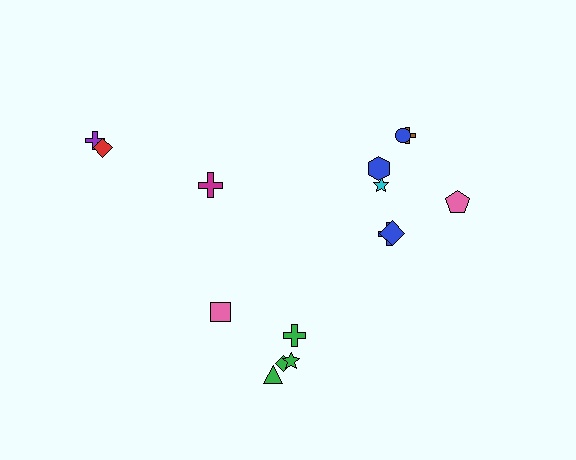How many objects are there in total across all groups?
There are 15 objects.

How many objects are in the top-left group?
There are 3 objects.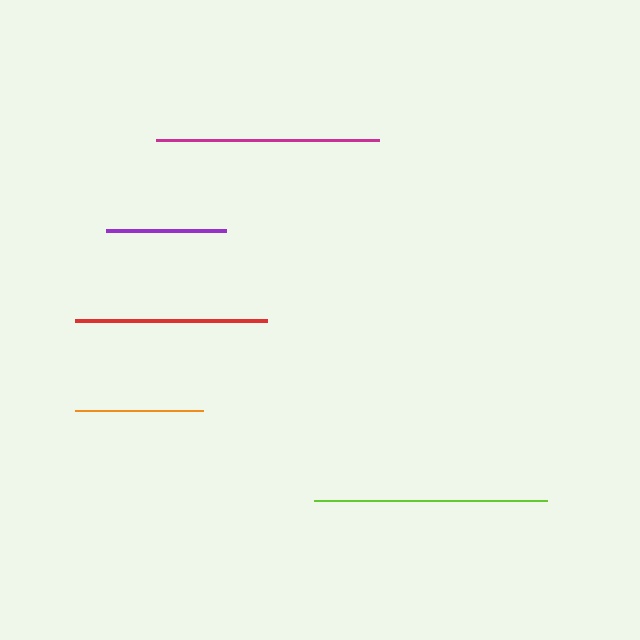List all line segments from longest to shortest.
From longest to shortest: lime, magenta, red, orange, purple.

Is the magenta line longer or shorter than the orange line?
The magenta line is longer than the orange line.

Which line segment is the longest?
The lime line is the longest at approximately 233 pixels.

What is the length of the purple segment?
The purple segment is approximately 120 pixels long.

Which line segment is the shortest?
The purple line is the shortest at approximately 120 pixels.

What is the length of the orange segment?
The orange segment is approximately 128 pixels long.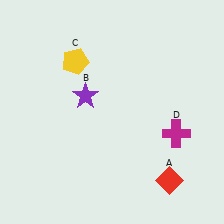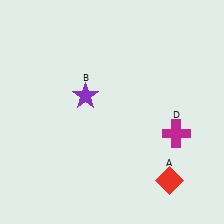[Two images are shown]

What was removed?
The yellow pentagon (C) was removed in Image 2.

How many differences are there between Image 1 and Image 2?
There is 1 difference between the two images.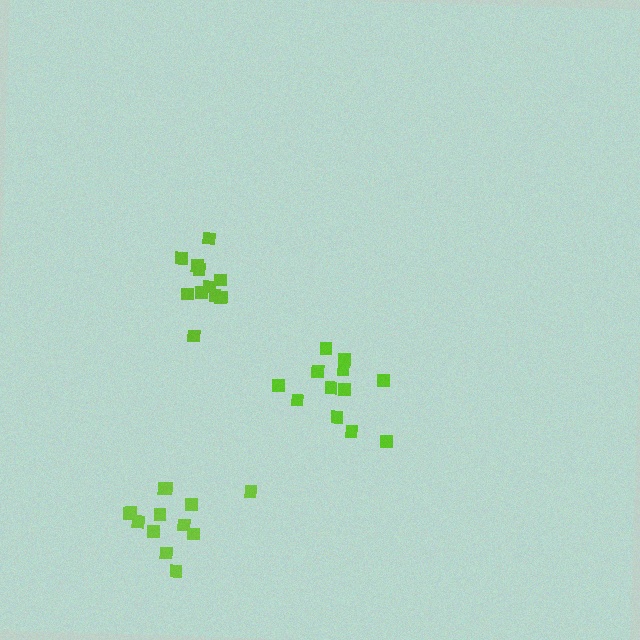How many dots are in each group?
Group 1: 11 dots, Group 2: 13 dots, Group 3: 12 dots (36 total).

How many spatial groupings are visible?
There are 3 spatial groupings.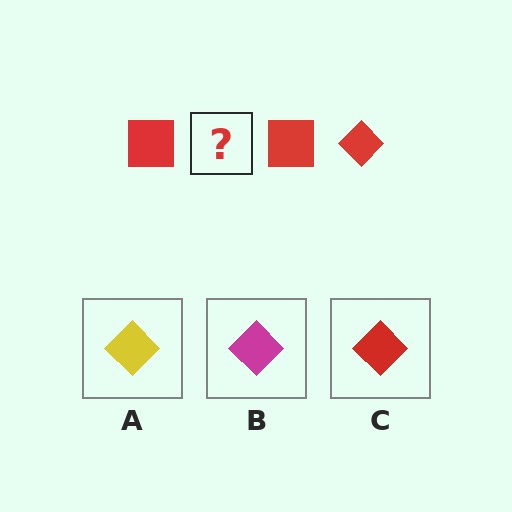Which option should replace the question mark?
Option C.